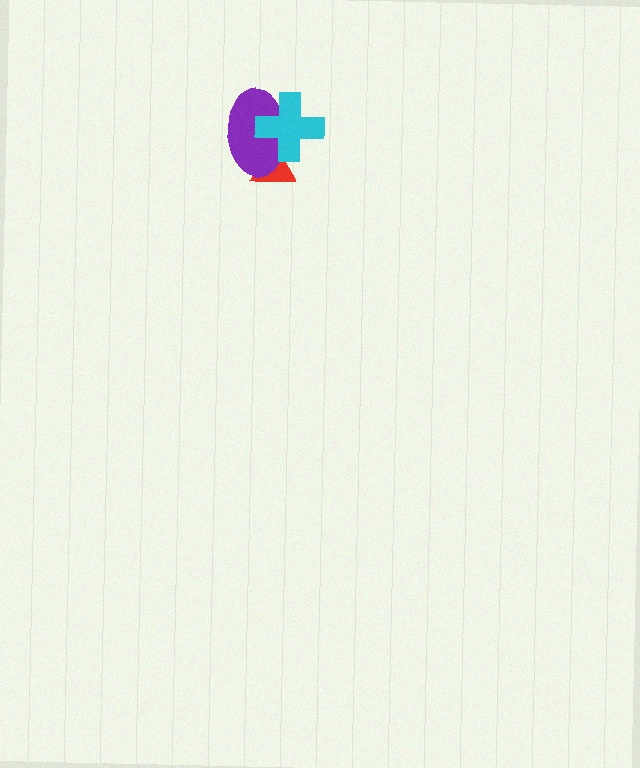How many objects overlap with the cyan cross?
2 objects overlap with the cyan cross.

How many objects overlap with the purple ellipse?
2 objects overlap with the purple ellipse.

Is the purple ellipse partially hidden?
Yes, it is partially covered by another shape.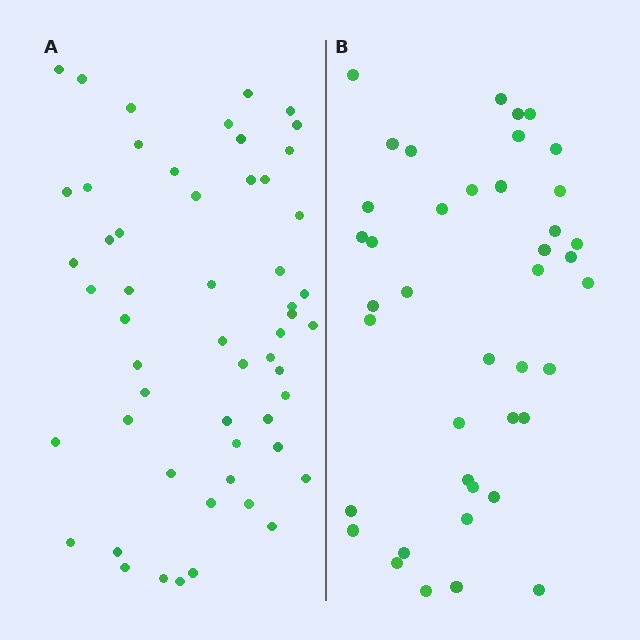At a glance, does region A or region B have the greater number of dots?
Region A (the left region) has more dots.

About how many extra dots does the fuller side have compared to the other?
Region A has approximately 15 more dots than region B.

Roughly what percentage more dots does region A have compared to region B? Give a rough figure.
About 35% more.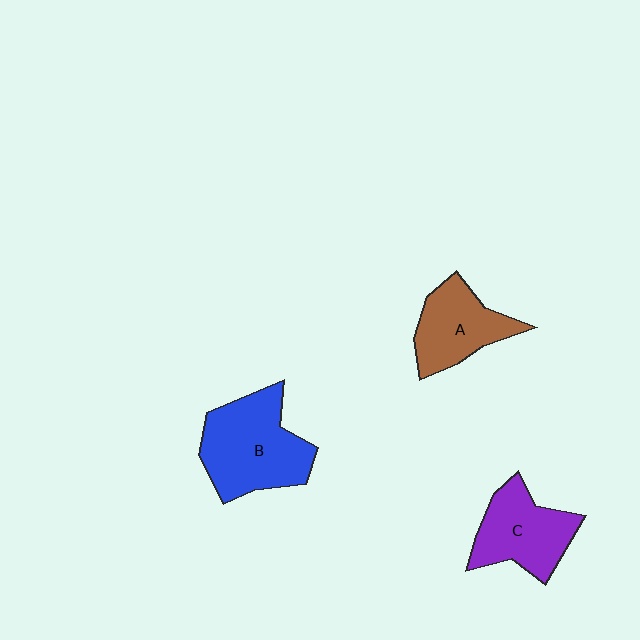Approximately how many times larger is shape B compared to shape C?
Approximately 1.3 times.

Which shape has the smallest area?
Shape A (brown).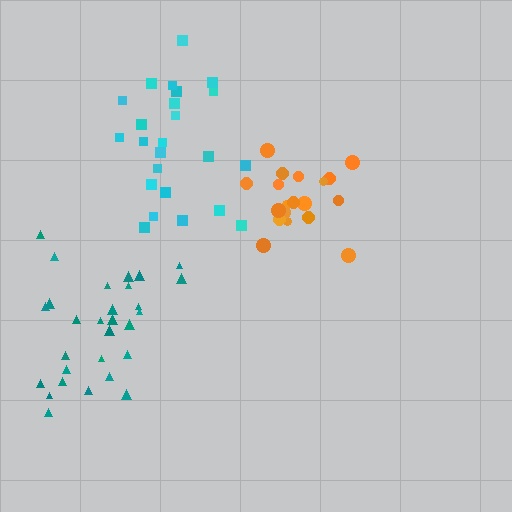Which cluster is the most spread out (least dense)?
Cyan.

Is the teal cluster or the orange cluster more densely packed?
Orange.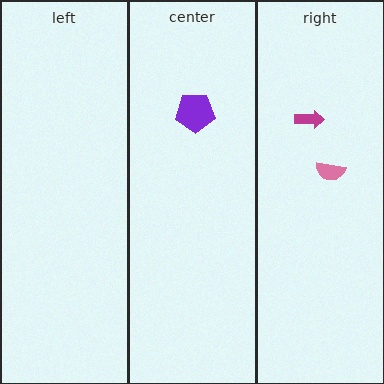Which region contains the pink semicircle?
The right region.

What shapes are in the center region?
The purple pentagon.